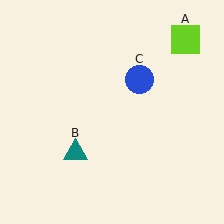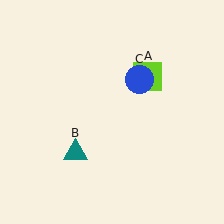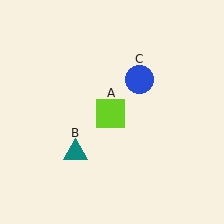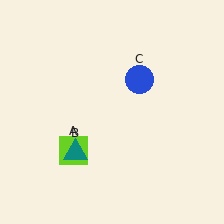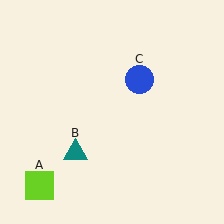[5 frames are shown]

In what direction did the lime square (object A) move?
The lime square (object A) moved down and to the left.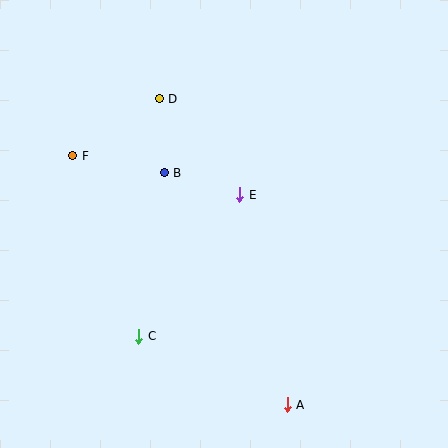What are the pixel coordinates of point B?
Point B is at (164, 173).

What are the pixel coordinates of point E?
Point E is at (240, 195).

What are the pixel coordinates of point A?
Point A is at (287, 405).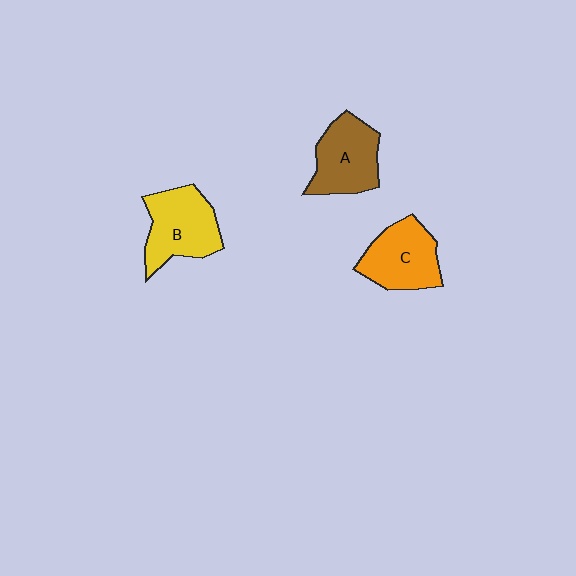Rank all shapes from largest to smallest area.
From largest to smallest: B (yellow), A (brown), C (orange).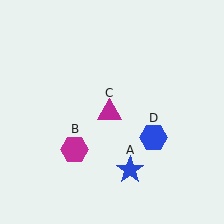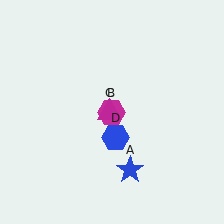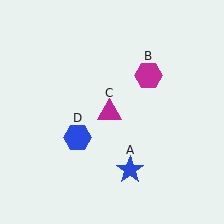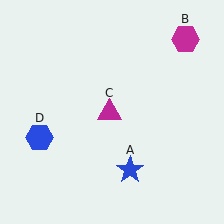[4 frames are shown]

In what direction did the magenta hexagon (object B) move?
The magenta hexagon (object B) moved up and to the right.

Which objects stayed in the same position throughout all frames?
Blue star (object A) and magenta triangle (object C) remained stationary.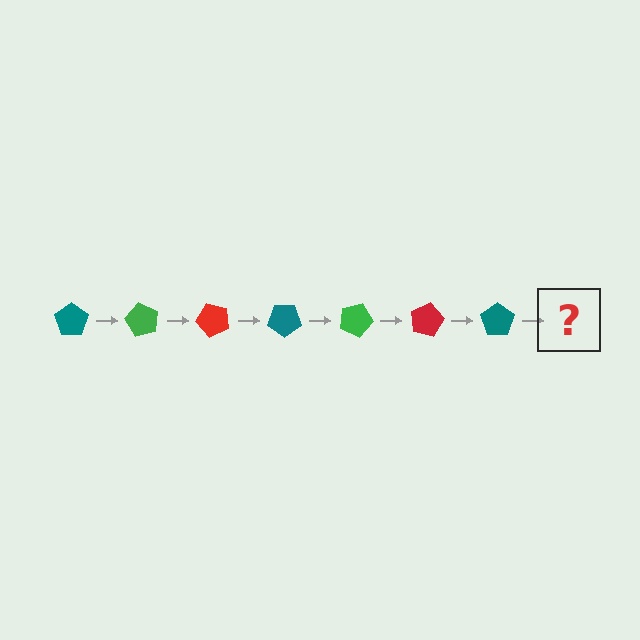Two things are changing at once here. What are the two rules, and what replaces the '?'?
The two rules are that it rotates 60 degrees each step and the color cycles through teal, green, and red. The '?' should be a green pentagon, rotated 420 degrees from the start.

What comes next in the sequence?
The next element should be a green pentagon, rotated 420 degrees from the start.